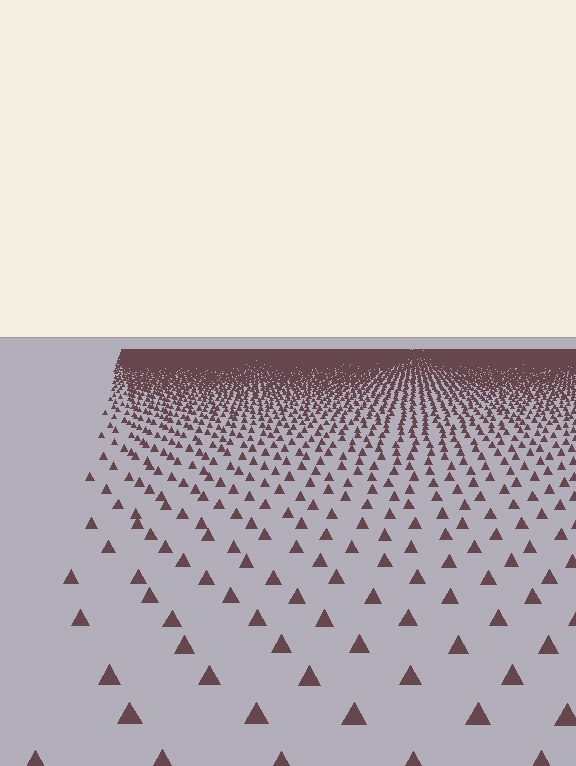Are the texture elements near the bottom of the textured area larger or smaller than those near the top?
Larger. Near the bottom, elements are closer to the viewer and appear at a bigger on-screen size.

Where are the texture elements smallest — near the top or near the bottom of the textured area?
Near the top.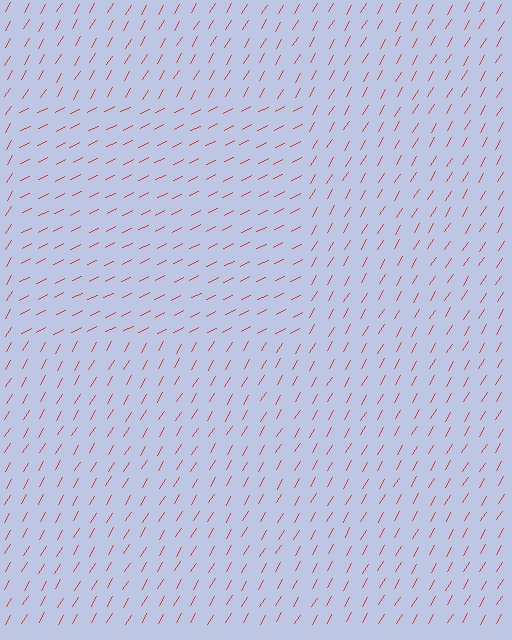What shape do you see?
I see a rectangle.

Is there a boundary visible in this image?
Yes, there is a texture boundary formed by a change in line orientation.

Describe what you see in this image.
The image is filled with small red line segments. A rectangle region in the image has lines oriented differently from the surrounding lines, creating a visible texture boundary.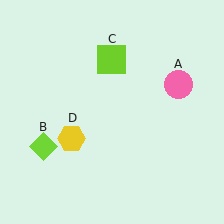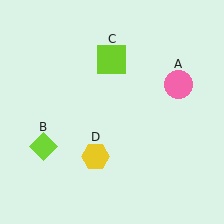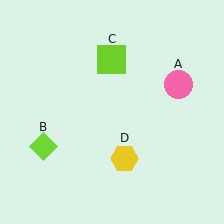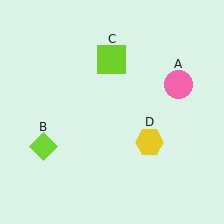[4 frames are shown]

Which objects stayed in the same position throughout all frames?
Pink circle (object A) and lime diamond (object B) and lime square (object C) remained stationary.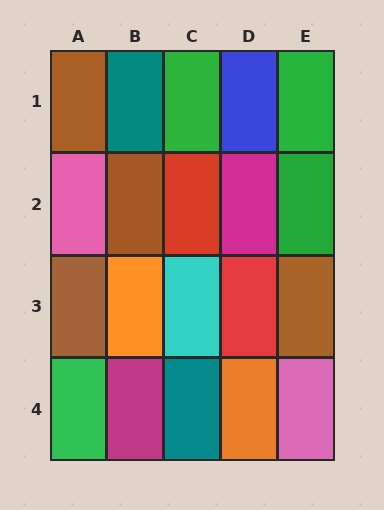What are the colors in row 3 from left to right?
Brown, orange, cyan, red, brown.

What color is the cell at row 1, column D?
Blue.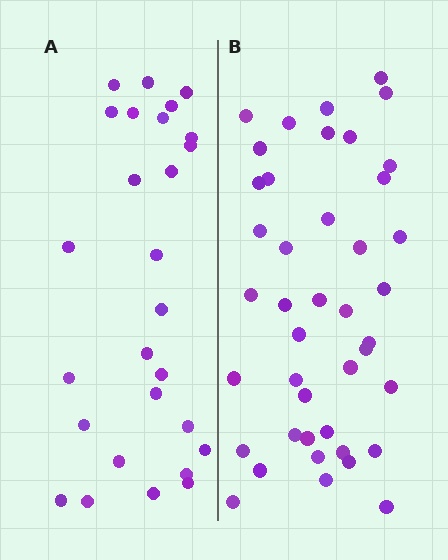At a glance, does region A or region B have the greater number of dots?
Region B (the right region) has more dots.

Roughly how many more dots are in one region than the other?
Region B has approximately 15 more dots than region A.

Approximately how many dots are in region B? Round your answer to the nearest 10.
About 40 dots. (The exact count is 42, which rounds to 40.)